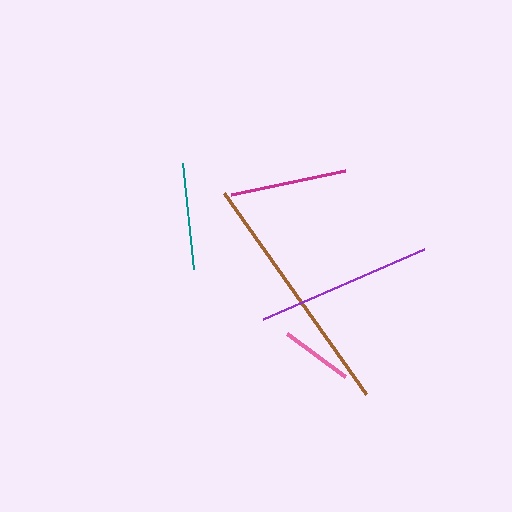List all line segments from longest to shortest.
From longest to shortest: brown, purple, magenta, teal, pink.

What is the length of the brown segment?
The brown segment is approximately 246 pixels long.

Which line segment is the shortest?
The pink line is the shortest at approximately 72 pixels.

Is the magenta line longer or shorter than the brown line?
The brown line is longer than the magenta line.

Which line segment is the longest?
The brown line is the longest at approximately 246 pixels.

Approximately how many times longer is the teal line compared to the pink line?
The teal line is approximately 1.5 times the length of the pink line.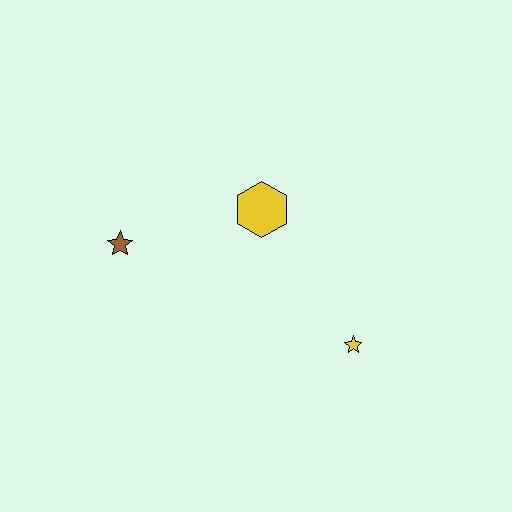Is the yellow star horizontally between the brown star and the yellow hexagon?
No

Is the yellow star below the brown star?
Yes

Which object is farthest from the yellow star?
The brown star is farthest from the yellow star.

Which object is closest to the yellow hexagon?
The brown star is closest to the yellow hexagon.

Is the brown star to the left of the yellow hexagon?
Yes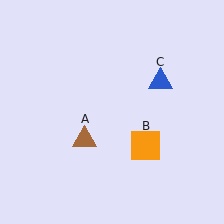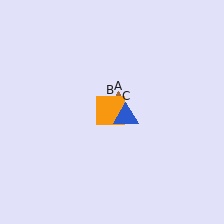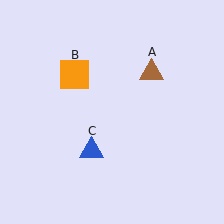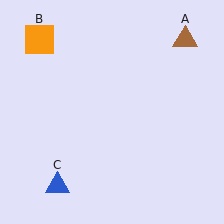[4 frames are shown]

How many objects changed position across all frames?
3 objects changed position: brown triangle (object A), orange square (object B), blue triangle (object C).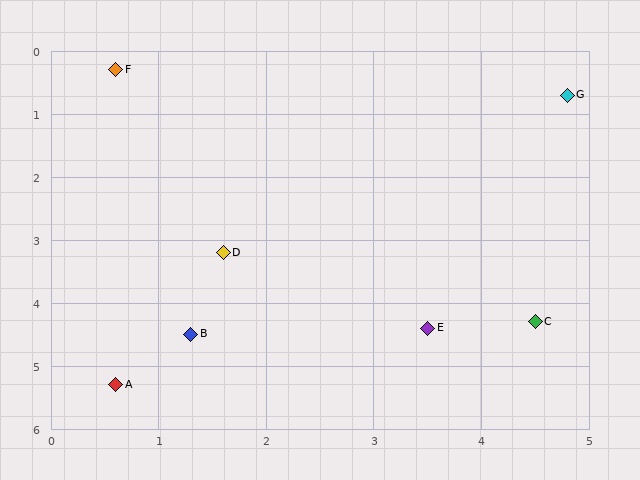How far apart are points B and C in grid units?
Points B and C are about 3.2 grid units apart.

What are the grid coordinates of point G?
Point G is at approximately (4.8, 0.7).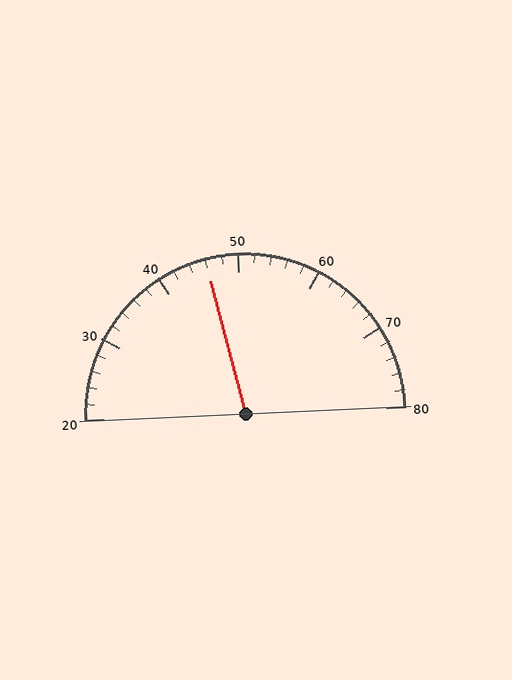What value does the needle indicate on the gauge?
The needle indicates approximately 46.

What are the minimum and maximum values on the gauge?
The gauge ranges from 20 to 80.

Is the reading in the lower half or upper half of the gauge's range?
The reading is in the lower half of the range (20 to 80).